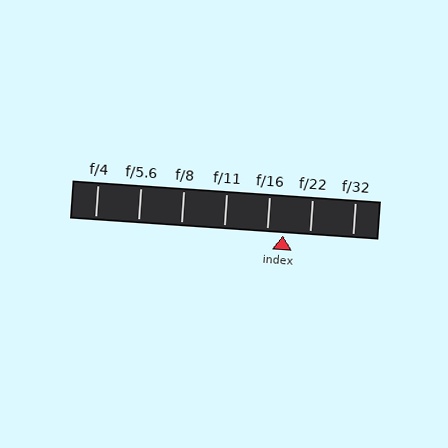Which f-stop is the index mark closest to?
The index mark is closest to f/16.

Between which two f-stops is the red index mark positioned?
The index mark is between f/16 and f/22.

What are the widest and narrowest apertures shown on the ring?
The widest aperture shown is f/4 and the narrowest is f/32.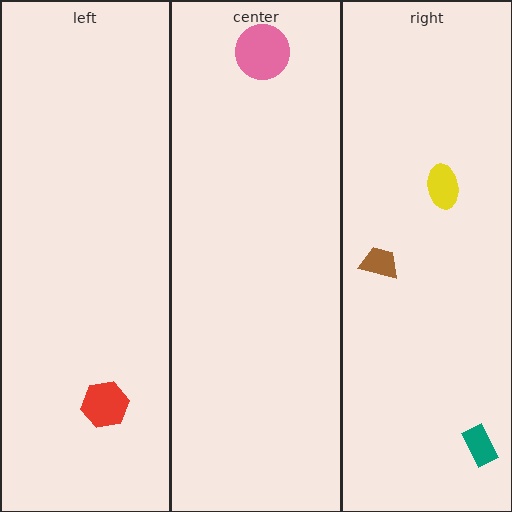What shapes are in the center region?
The pink circle.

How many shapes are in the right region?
3.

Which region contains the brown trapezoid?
The right region.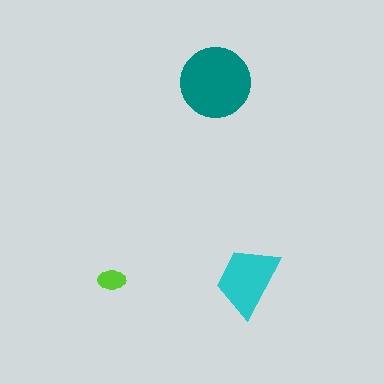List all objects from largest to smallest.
The teal circle, the cyan trapezoid, the lime ellipse.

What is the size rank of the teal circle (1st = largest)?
1st.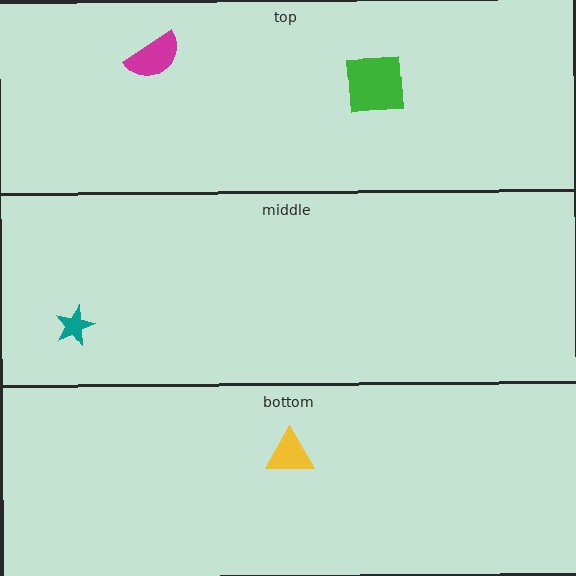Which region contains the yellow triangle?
The bottom region.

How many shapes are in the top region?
2.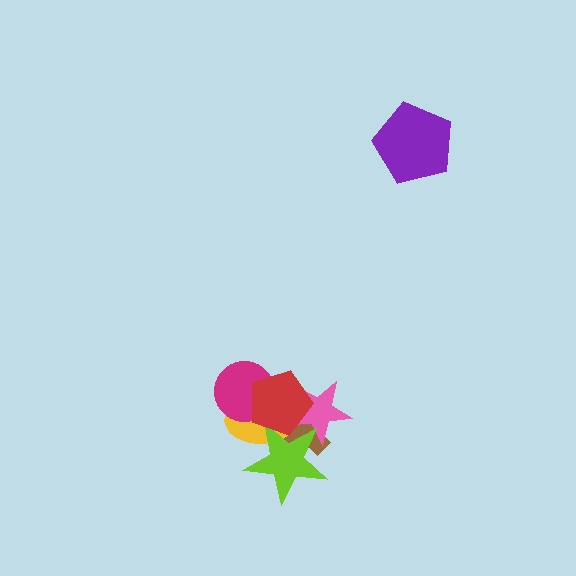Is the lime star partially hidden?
Yes, it is partially covered by another shape.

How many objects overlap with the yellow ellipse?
5 objects overlap with the yellow ellipse.